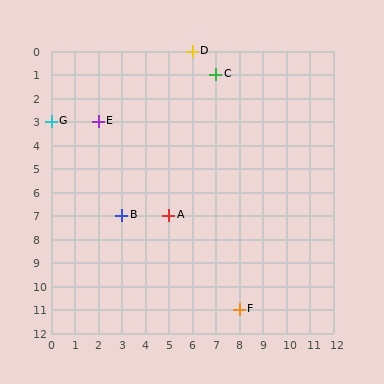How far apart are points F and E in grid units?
Points F and E are 6 columns and 8 rows apart (about 10.0 grid units diagonally).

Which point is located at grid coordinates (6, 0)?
Point D is at (6, 0).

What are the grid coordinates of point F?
Point F is at grid coordinates (8, 11).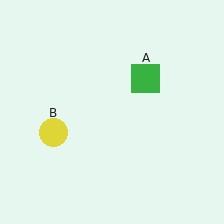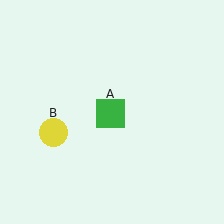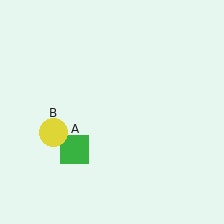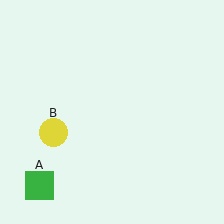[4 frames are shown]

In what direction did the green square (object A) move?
The green square (object A) moved down and to the left.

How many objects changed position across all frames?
1 object changed position: green square (object A).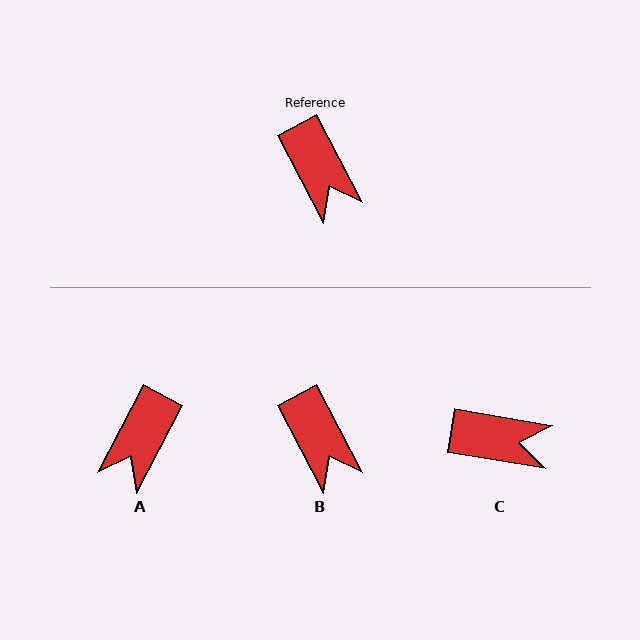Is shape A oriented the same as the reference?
No, it is off by about 55 degrees.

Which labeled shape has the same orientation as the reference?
B.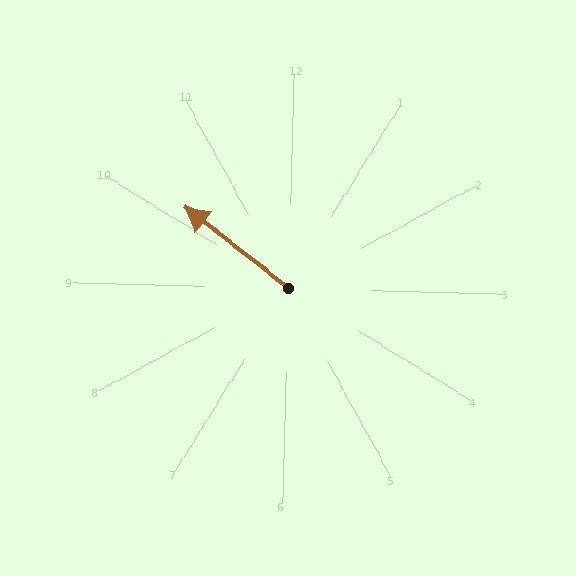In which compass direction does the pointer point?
Northwest.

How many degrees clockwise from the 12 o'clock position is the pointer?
Approximately 307 degrees.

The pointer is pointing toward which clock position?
Roughly 10 o'clock.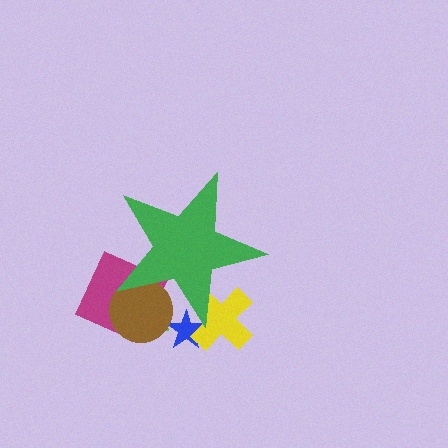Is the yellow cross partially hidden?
Yes, the yellow cross is partially hidden behind the green star.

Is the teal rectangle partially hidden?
Yes, the teal rectangle is partially hidden behind the green star.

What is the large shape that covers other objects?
A green star.